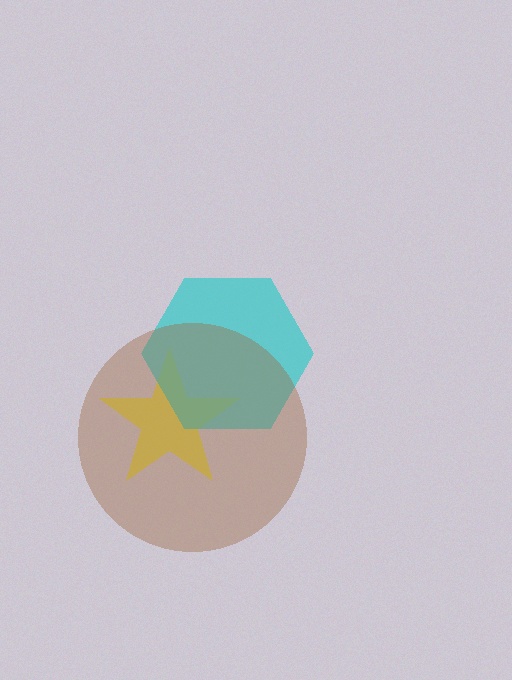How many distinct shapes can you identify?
There are 3 distinct shapes: a yellow star, a cyan hexagon, a brown circle.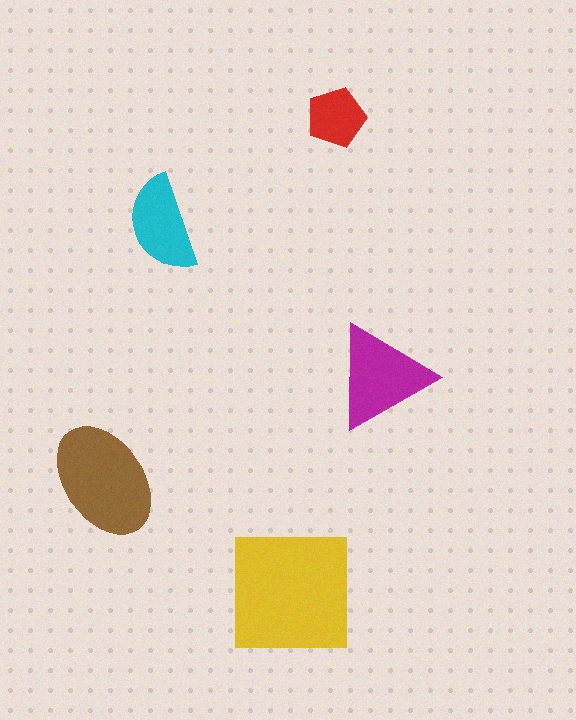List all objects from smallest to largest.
The red pentagon, the cyan semicircle, the magenta triangle, the brown ellipse, the yellow square.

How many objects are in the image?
There are 5 objects in the image.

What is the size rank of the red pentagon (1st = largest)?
5th.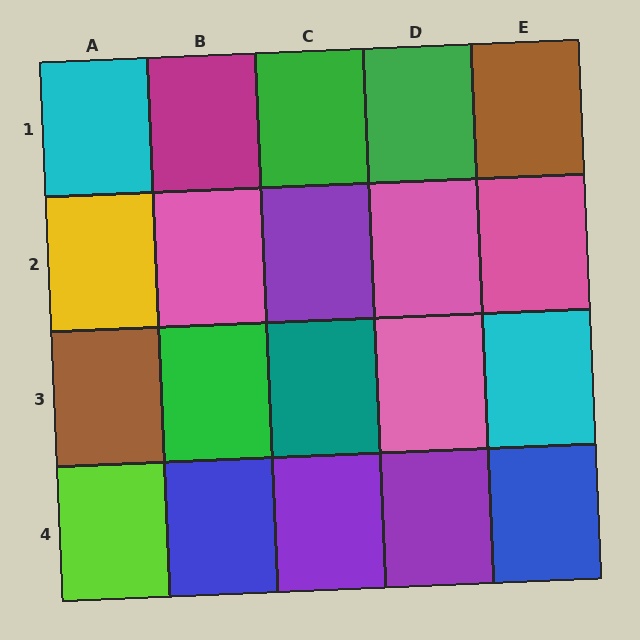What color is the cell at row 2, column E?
Pink.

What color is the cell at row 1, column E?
Brown.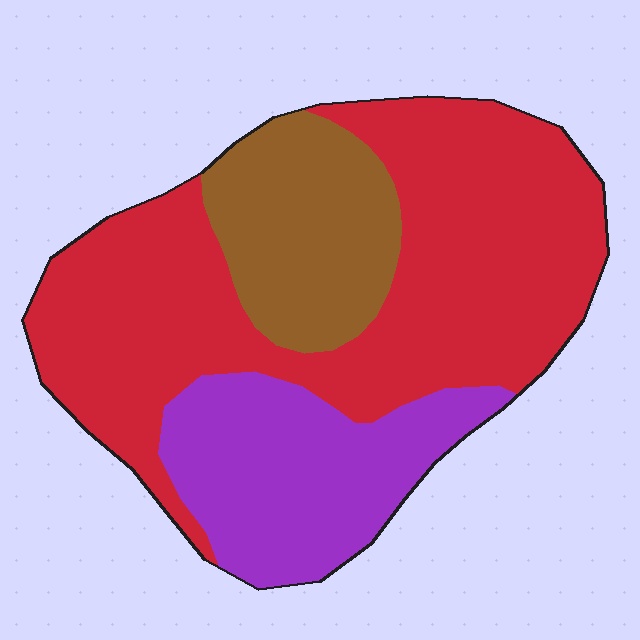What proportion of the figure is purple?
Purple covers 24% of the figure.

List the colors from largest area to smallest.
From largest to smallest: red, purple, brown.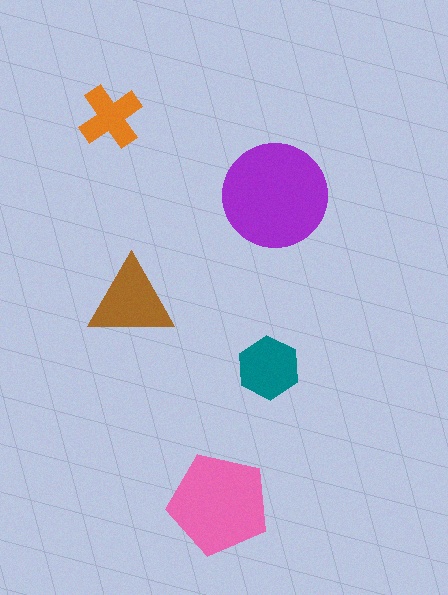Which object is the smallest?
The orange cross.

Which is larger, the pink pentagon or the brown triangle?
The pink pentagon.